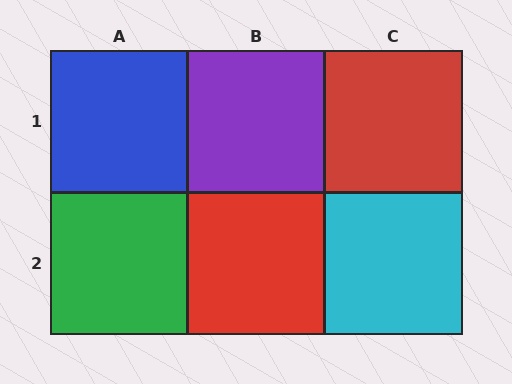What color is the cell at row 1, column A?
Blue.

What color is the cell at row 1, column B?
Purple.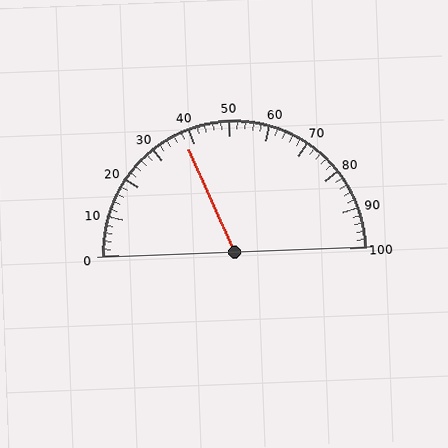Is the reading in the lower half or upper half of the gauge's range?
The reading is in the lower half of the range (0 to 100).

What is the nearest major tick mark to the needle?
The nearest major tick mark is 40.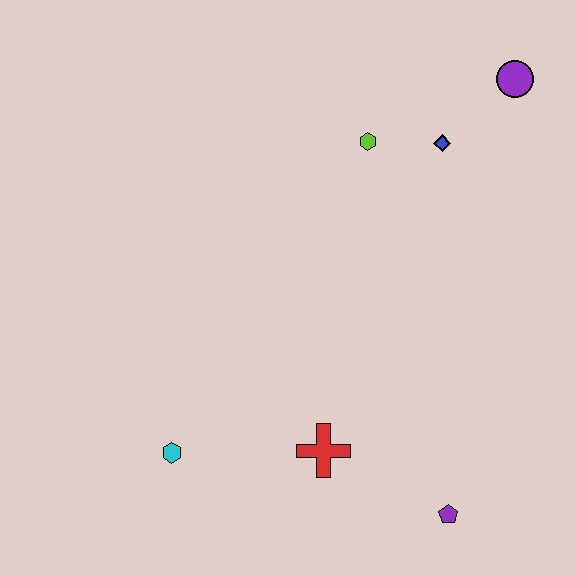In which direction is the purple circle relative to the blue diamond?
The purple circle is to the right of the blue diamond.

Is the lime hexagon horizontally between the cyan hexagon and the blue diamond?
Yes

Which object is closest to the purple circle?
The blue diamond is closest to the purple circle.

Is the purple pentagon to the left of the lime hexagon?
No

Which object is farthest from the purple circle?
The cyan hexagon is farthest from the purple circle.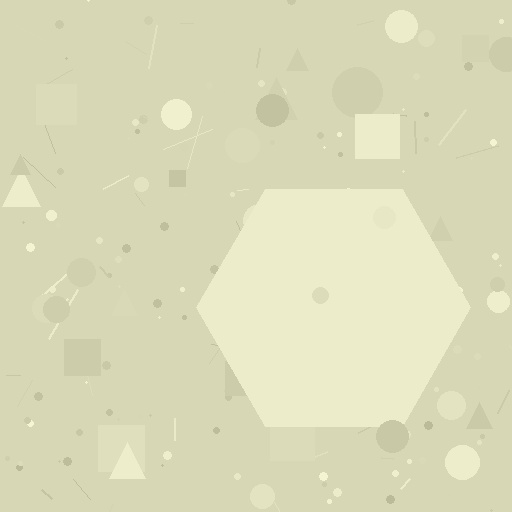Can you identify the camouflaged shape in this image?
The camouflaged shape is a hexagon.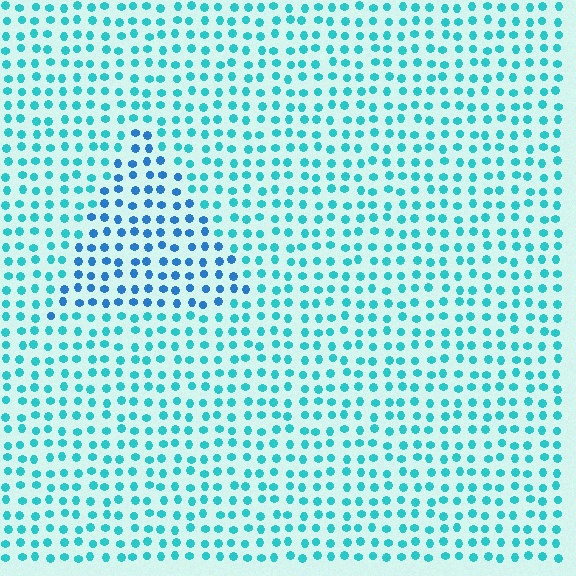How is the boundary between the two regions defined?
The boundary is defined purely by a slight shift in hue (about 29 degrees). Spacing, size, and orientation are identical on both sides.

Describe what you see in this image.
The image is filled with small cyan elements in a uniform arrangement. A triangle-shaped region is visible where the elements are tinted to a slightly different hue, forming a subtle color boundary.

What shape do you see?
I see a triangle.